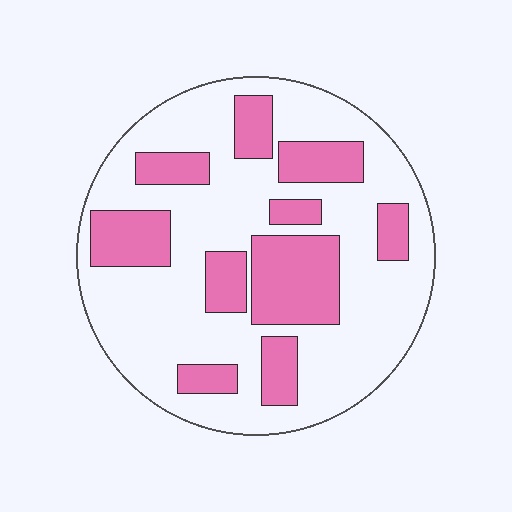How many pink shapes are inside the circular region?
10.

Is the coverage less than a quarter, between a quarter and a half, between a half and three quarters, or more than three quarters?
Between a quarter and a half.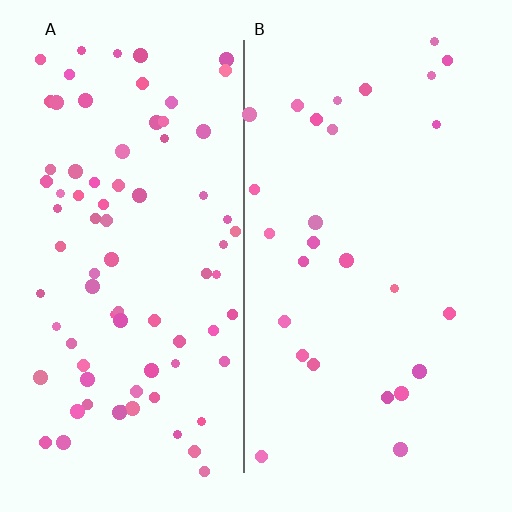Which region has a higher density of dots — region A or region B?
A (the left).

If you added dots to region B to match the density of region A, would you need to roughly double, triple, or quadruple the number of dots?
Approximately triple.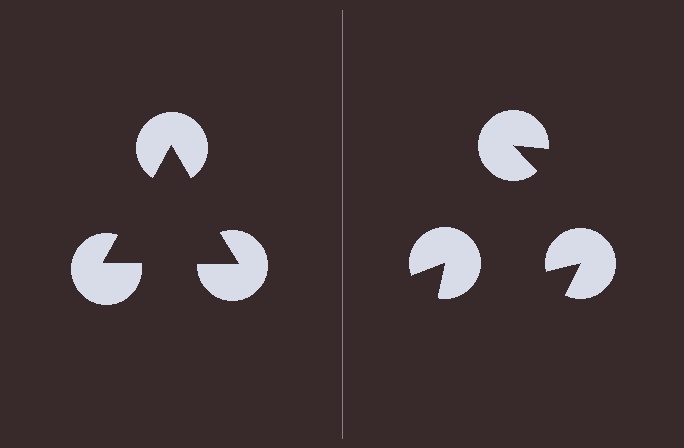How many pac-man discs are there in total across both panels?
6 — 3 on each side.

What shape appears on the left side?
An illusory triangle.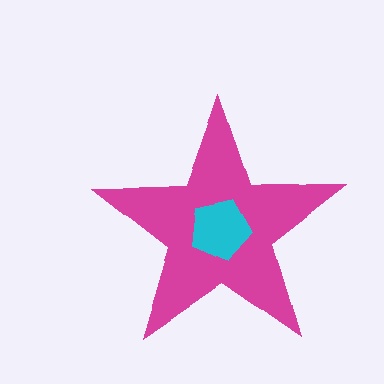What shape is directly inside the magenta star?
The cyan pentagon.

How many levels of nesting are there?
2.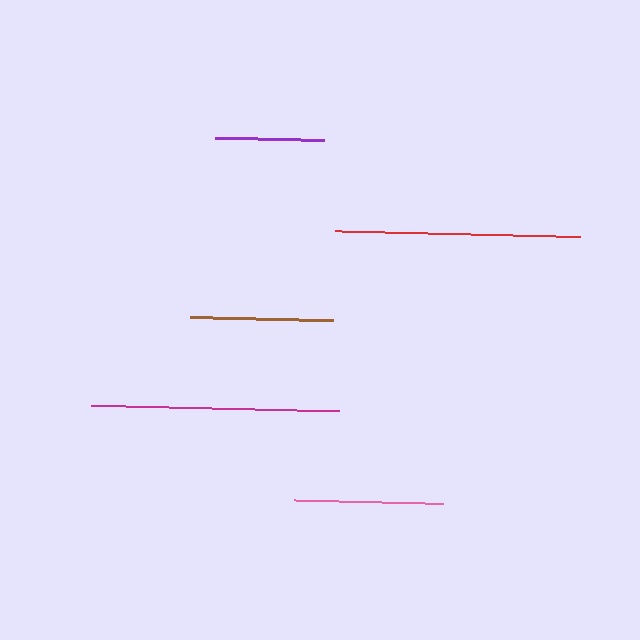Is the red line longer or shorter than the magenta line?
The magenta line is longer than the red line.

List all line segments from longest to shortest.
From longest to shortest: magenta, red, pink, brown, purple.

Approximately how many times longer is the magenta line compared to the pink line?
The magenta line is approximately 1.7 times the length of the pink line.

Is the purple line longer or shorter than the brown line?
The brown line is longer than the purple line.